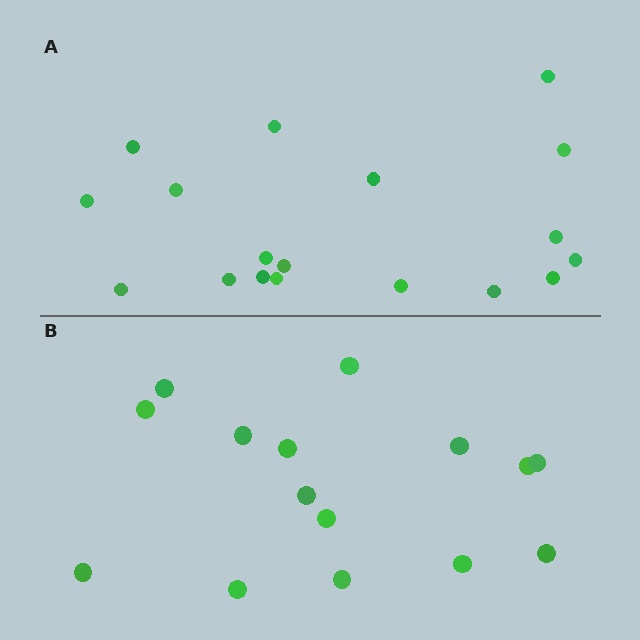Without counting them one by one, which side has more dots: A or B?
Region A (the top region) has more dots.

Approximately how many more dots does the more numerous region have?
Region A has just a few more — roughly 2 or 3 more dots than region B.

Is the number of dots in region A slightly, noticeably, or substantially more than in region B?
Region A has only slightly more — the two regions are fairly close. The ratio is roughly 1.2 to 1.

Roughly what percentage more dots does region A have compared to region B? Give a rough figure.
About 20% more.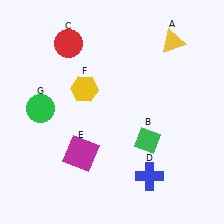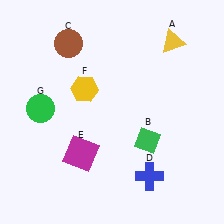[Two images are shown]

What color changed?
The circle (C) changed from red in Image 1 to brown in Image 2.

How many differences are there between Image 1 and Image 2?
There is 1 difference between the two images.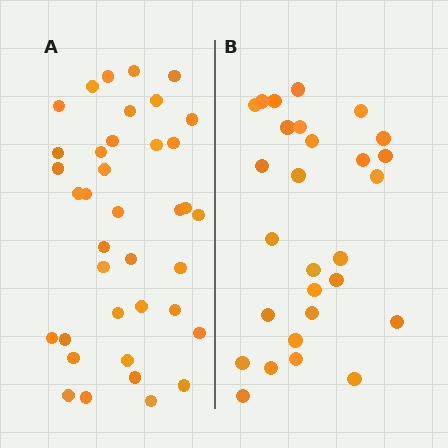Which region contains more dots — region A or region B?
Region A (the left region) has more dots.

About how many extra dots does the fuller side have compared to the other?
Region A has roughly 10 or so more dots than region B.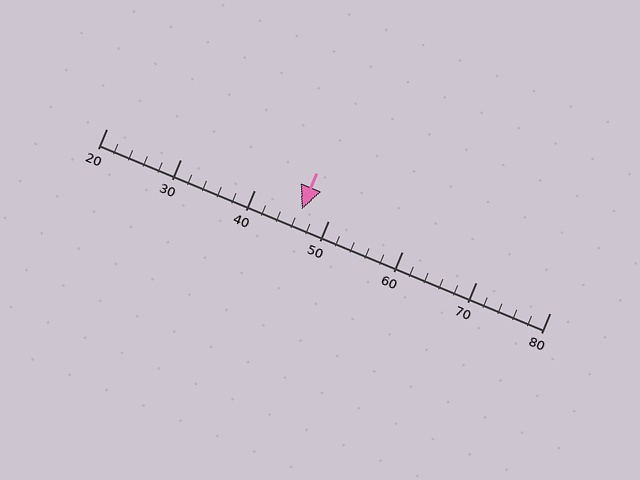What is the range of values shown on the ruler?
The ruler shows values from 20 to 80.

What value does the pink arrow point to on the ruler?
The pink arrow points to approximately 46.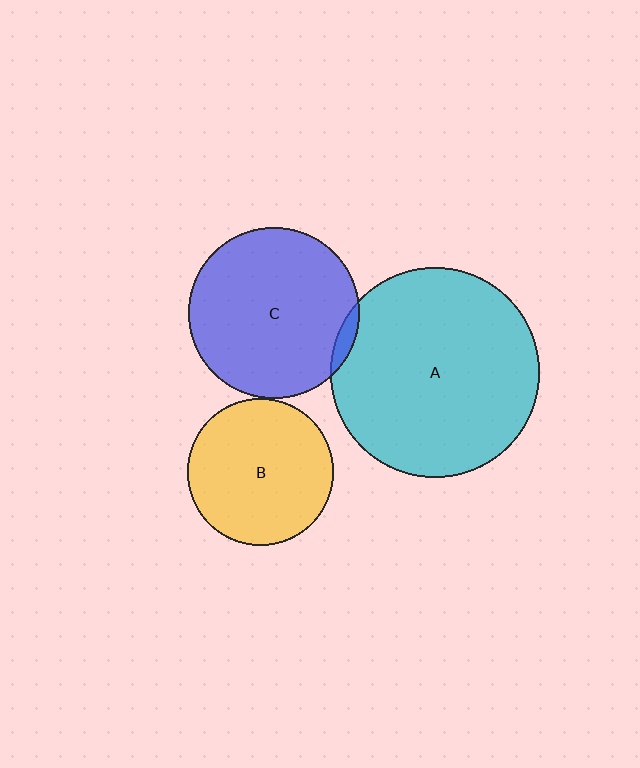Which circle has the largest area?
Circle A (cyan).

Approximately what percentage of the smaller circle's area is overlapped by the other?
Approximately 5%.